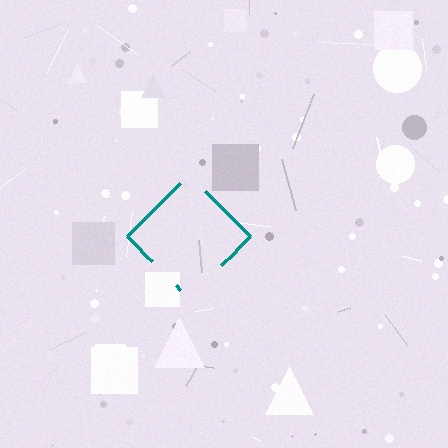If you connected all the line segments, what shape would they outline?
They would outline a diamond.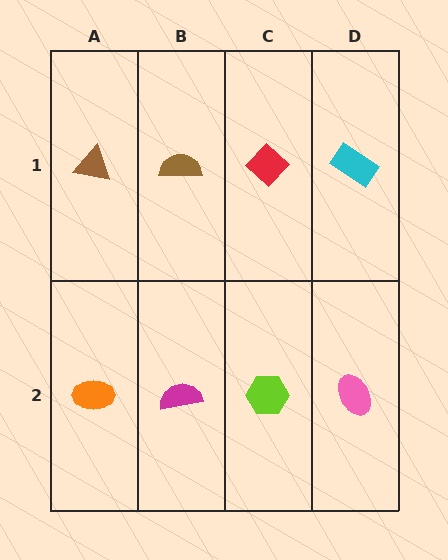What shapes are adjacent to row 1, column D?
A pink ellipse (row 2, column D), a red diamond (row 1, column C).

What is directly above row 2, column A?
A brown triangle.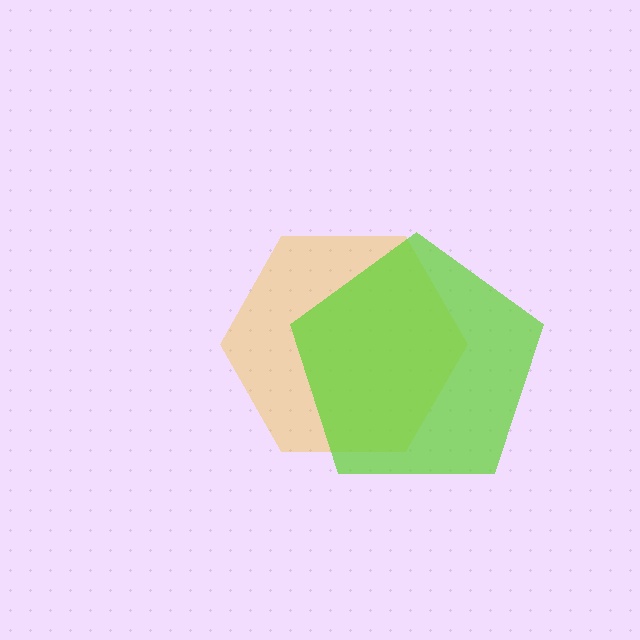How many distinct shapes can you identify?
There are 2 distinct shapes: a yellow hexagon, a lime pentagon.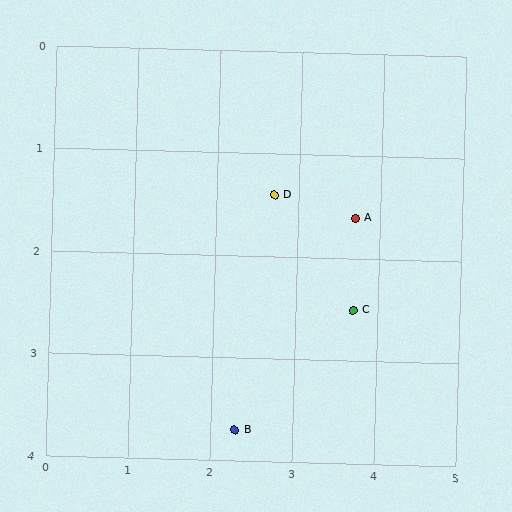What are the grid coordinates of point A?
Point A is at approximately (3.7, 1.6).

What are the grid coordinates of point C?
Point C is at approximately (3.7, 2.5).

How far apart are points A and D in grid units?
Points A and D are about 1.0 grid units apart.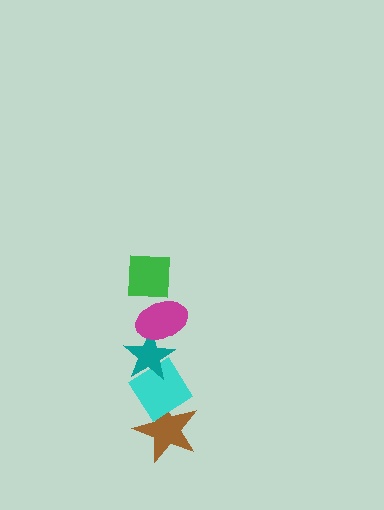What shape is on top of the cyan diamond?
The teal star is on top of the cyan diamond.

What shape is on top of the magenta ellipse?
The green square is on top of the magenta ellipse.